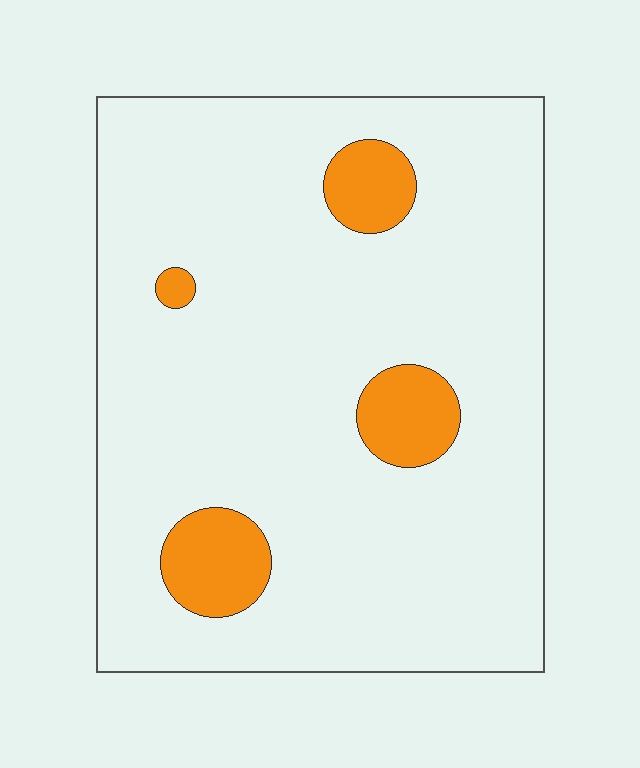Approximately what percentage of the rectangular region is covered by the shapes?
Approximately 10%.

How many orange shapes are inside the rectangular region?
4.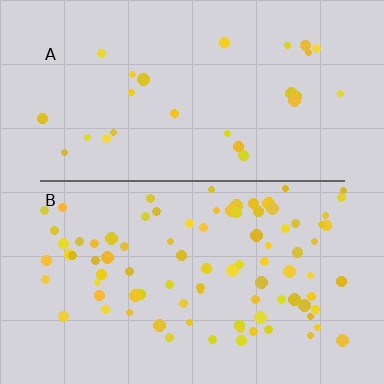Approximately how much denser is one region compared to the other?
Approximately 3.1× — region B over region A.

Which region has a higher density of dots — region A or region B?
B (the bottom).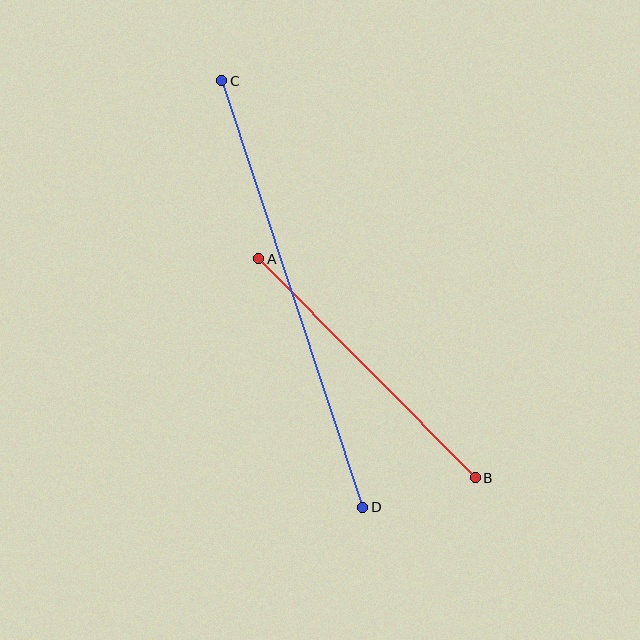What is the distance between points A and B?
The distance is approximately 308 pixels.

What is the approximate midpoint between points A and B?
The midpoint is at approximately (367, 368) pixels.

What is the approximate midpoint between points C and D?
The midpoint is at approximately (292, 294) pixels.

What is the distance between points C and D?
The distance is approximately 450 pixels.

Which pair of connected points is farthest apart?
Points C and D are farthest apart.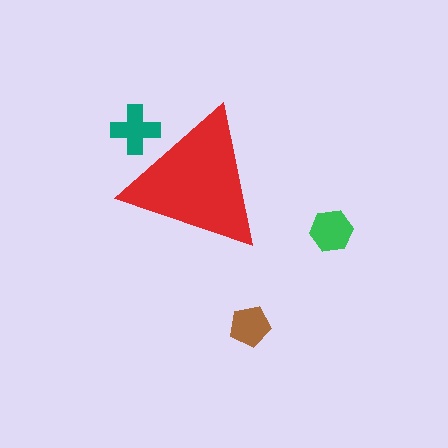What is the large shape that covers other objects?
A red triangle.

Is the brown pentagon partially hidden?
No, the brown pentagon is fully visible.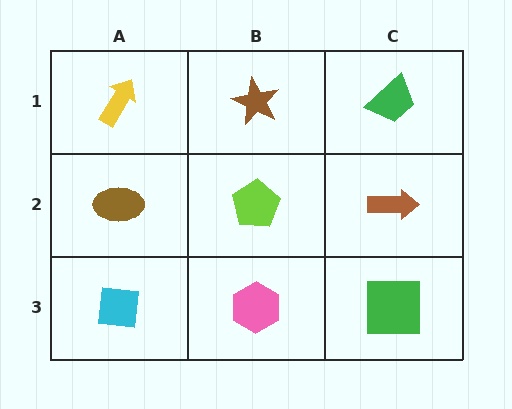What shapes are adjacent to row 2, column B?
A brown star (row 1, column B), a pink hexagon (row 3, column B), a brown ellipse (row 2, column A), a brown arrow (row 2, column C).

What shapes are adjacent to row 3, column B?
A lime pentagon (row 2, column B), a cyan square (row 3, column A), a green square (row 3, column C).